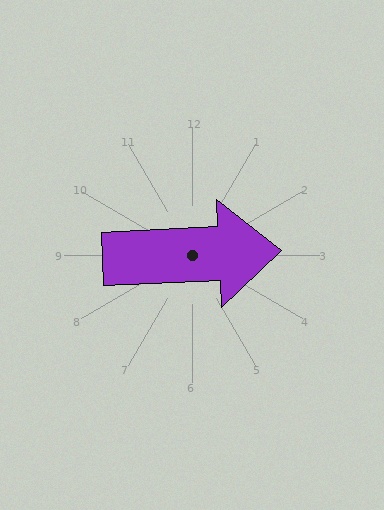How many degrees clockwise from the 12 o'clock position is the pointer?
Approximately 87 degrees.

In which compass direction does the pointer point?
East.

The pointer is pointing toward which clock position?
Roughly 3 o'clock.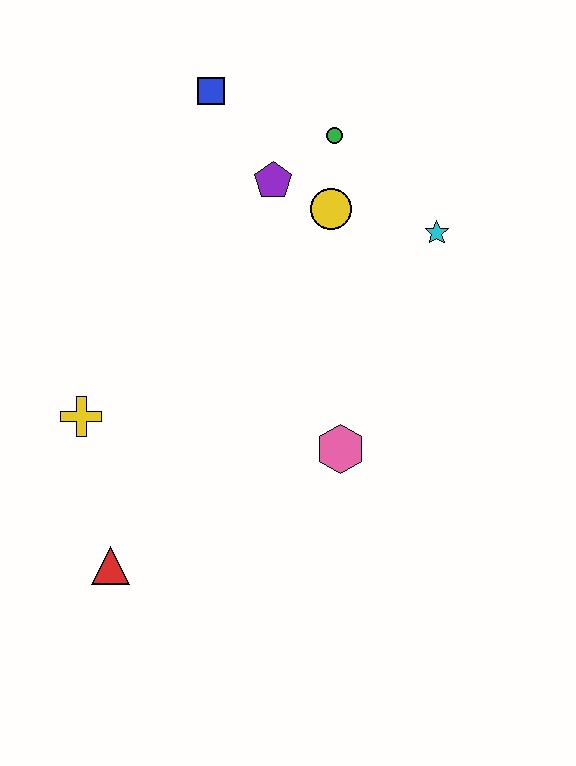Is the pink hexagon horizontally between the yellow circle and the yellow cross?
No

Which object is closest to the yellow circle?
The purple pentagon is closest to the yellow circle.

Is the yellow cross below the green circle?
Yes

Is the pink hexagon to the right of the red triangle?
Yes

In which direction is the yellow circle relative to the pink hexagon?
The yellow circle is above the pink hexagon.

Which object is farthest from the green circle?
The red triangle is farthest from the green circle.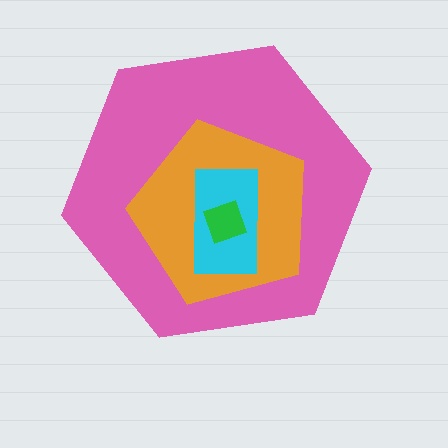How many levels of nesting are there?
4.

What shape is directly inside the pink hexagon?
The orange pentagon.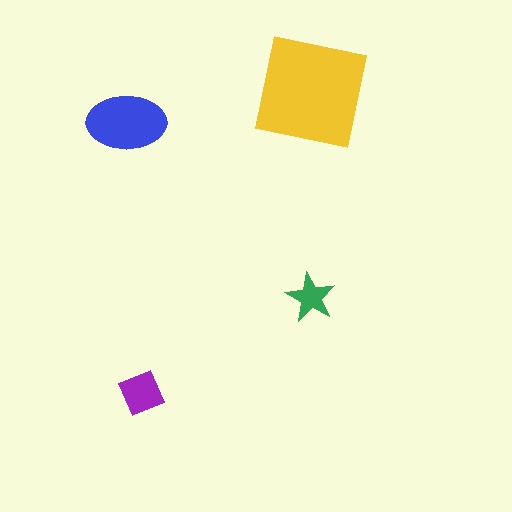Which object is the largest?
The yellow square.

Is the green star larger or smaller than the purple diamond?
Smaller.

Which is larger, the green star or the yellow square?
The yellow square.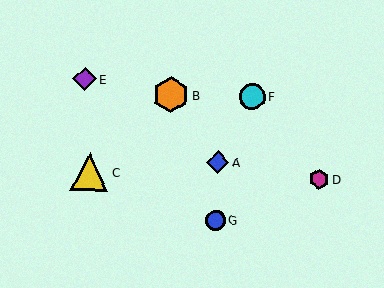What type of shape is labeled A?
Shape A is a blue diamond.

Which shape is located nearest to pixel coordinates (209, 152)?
The blue diamond (labeled A) at (218, 162) is nearest to that location.